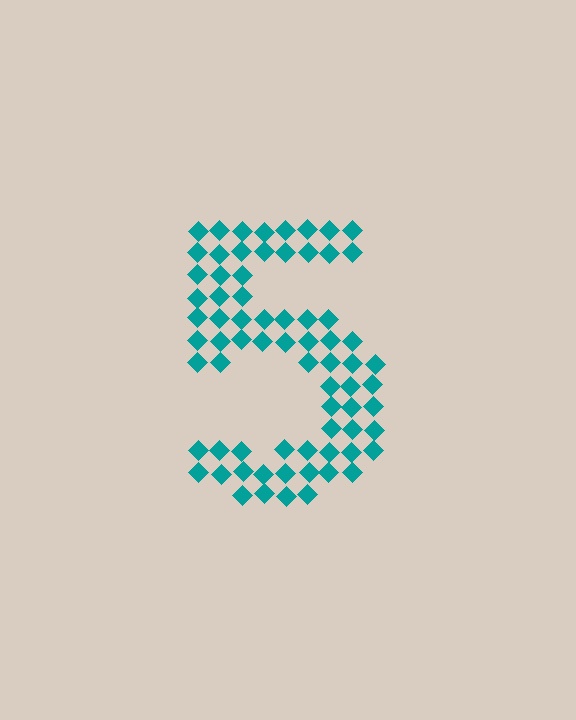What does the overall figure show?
The overall figure shows the digit 5.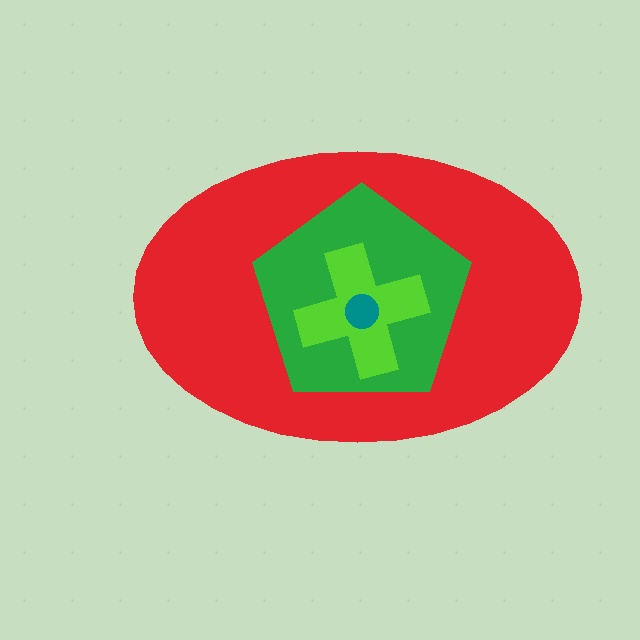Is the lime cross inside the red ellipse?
Yes.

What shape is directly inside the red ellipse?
The green pentagon.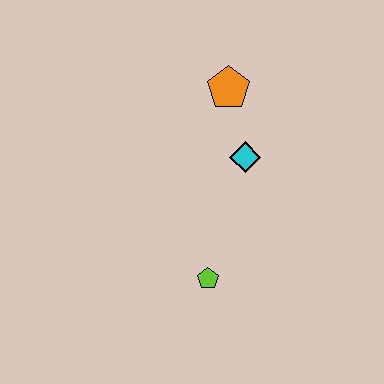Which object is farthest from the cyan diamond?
The lime pentagon is farthest from the cyan diamond.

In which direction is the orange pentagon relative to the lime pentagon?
The orange pentagon is above the lime pentagon.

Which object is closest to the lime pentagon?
The cyan diamond is closest to the lime pentagon.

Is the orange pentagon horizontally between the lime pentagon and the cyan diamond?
Yes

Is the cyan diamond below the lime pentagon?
No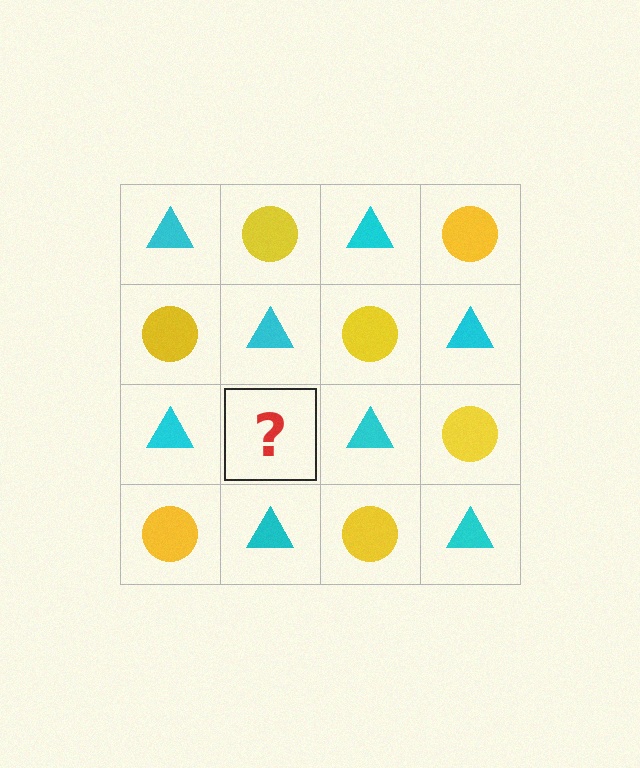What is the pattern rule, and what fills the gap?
The rule is that it alternates cyan triangle and yellow circle in a checkerboard pattern. The gap should be filled with a yellow circle.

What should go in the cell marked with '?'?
The missing cell should contain a yellow circle.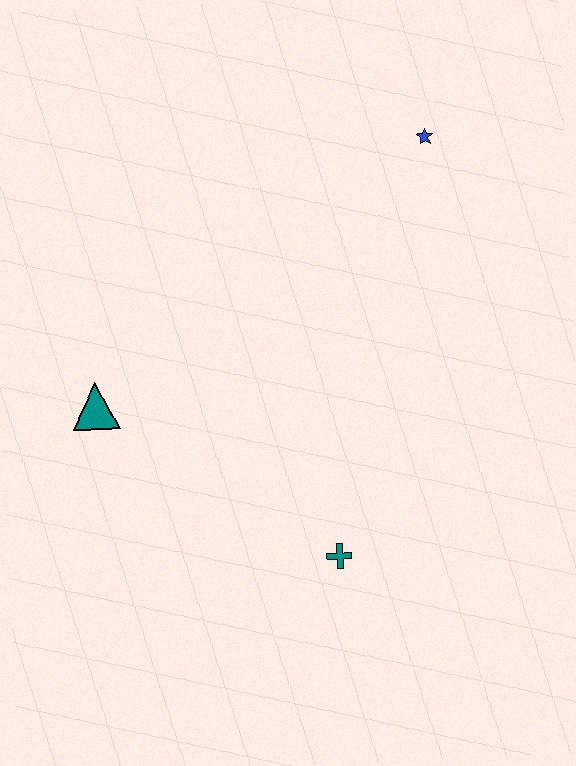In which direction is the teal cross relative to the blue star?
The teal cross is below the blue star.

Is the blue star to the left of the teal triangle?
No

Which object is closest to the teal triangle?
The teal cross is closest to the teal triangle.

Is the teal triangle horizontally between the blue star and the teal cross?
No